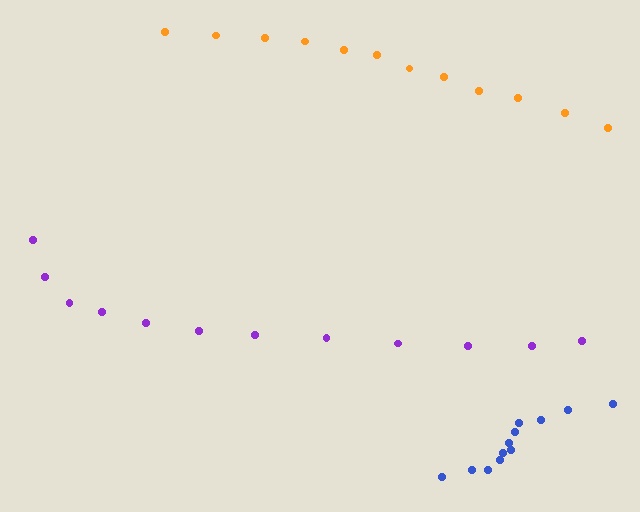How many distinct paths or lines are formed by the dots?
There are 3 distinct paths.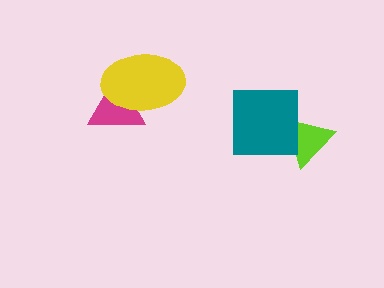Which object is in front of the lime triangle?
The teal square is in front of the lime triangle.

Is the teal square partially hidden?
No, no other shape covers it.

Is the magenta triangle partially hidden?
Yes, it is partially covered by another shape.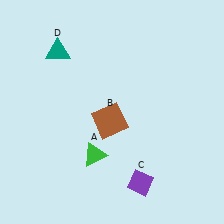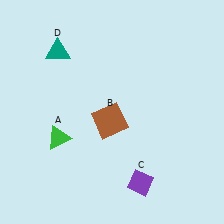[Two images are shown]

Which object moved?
The green triangle (A) moved left.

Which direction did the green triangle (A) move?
The green triangle (A) moved left.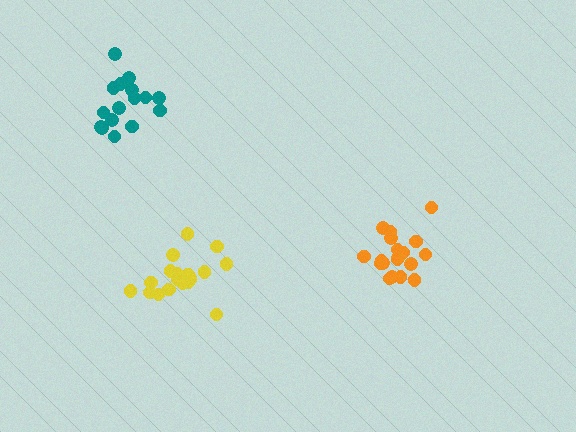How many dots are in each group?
Group 1: 20 dots, Group 2: 19 dots, Group 3: 16 dots (55 total).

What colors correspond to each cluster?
The clusters are colored: yellow, orange, teal.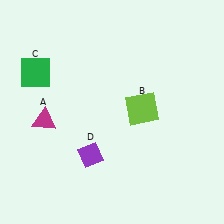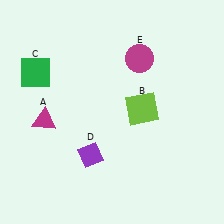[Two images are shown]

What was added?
A magenta circle (E) was added in Image 2.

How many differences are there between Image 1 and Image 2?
There is 1 difference between the two images.